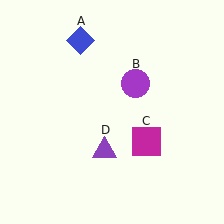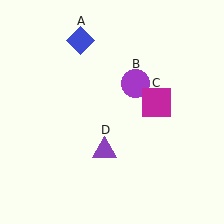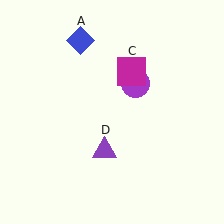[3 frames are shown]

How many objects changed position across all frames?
1 object changed position: magenta square (object C).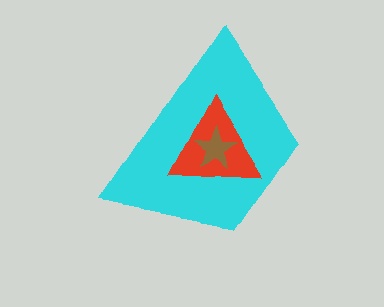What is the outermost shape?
The cyan trapezoid.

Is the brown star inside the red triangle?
Yes.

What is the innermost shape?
The brown star.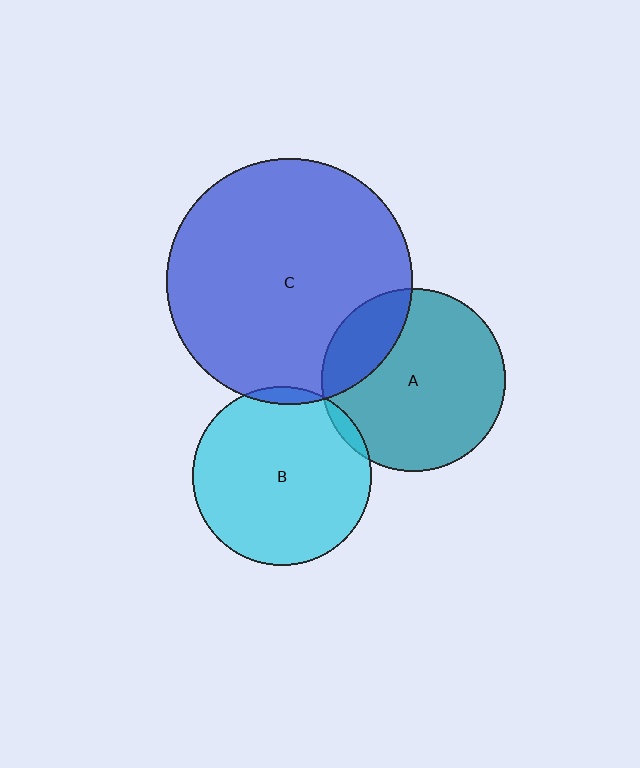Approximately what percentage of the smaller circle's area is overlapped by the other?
Approximately 5%.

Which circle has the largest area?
Circle C (blue).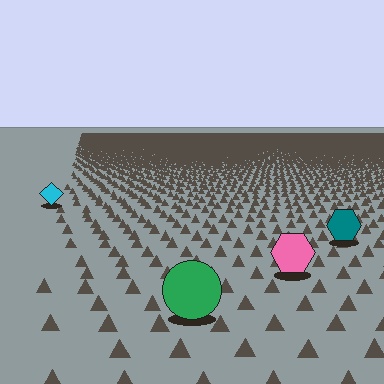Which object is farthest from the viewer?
The cyan diamond is farthest from the viewer. It appears smaller and the ground texture around it is denser.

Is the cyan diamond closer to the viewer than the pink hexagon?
No. The pink hexagon is closer — you can tell from the texture gradient: the ground texture is coarser near it.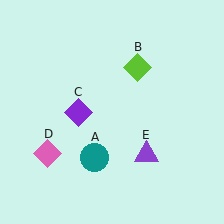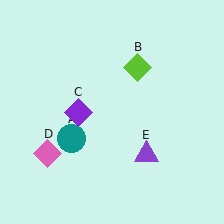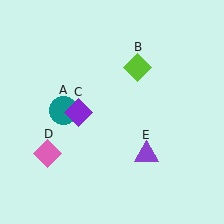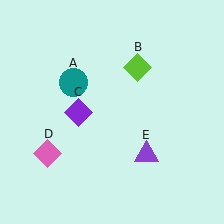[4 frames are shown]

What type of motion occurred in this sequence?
The teal circle (object A) rotated clockwise around the center of the scene.